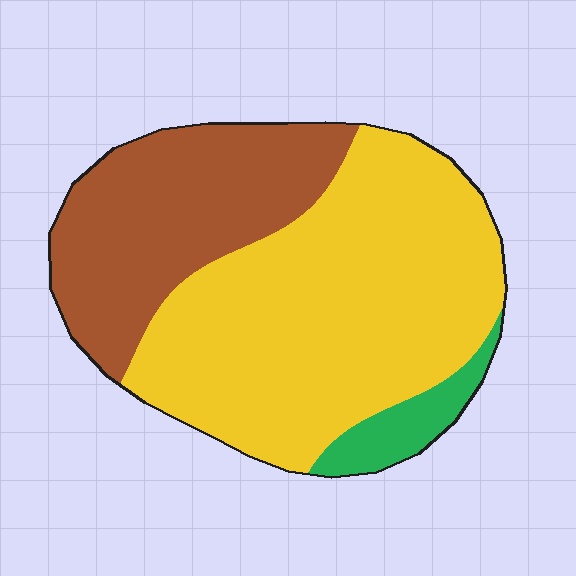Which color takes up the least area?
Green, at roughly 5%.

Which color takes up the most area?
Yellow, at roughly 60%.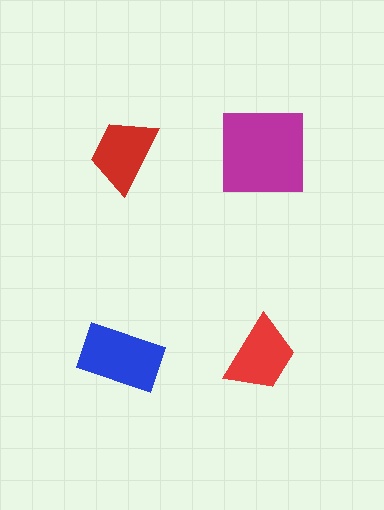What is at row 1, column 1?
A red trapezoid.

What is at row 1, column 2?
A magenta square.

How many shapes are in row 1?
2 shapes.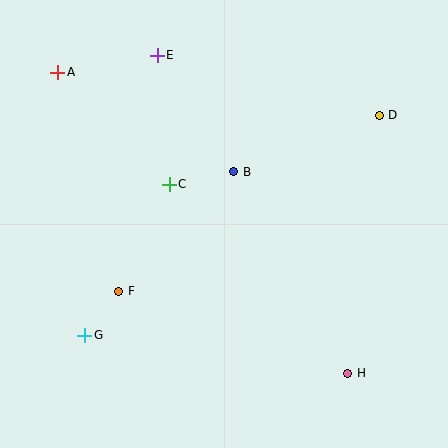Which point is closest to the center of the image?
Point B at (234, 172) is closest to the center.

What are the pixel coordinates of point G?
Point G is at (85, 335).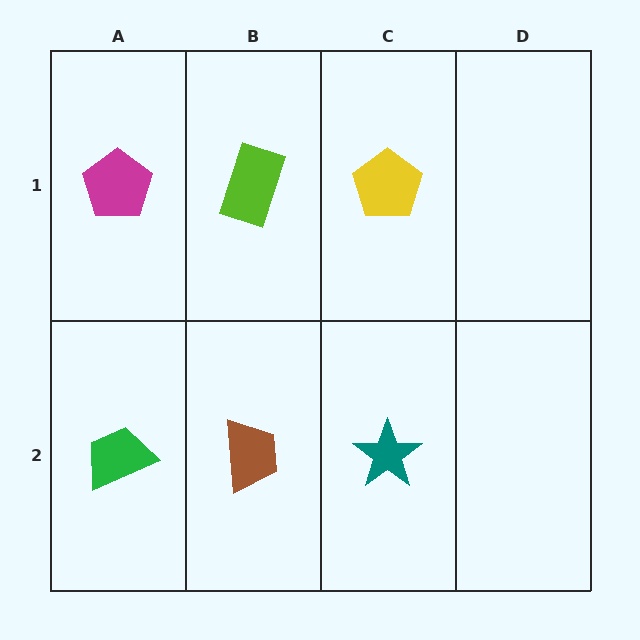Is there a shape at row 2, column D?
No, that cell is empty.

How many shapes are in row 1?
3 shapes.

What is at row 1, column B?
A lime rectangle.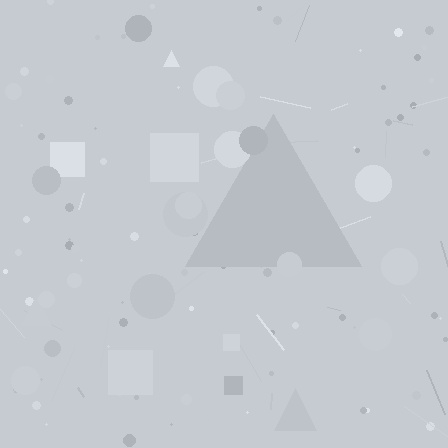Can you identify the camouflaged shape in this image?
The camouflaged shape is a triangle.